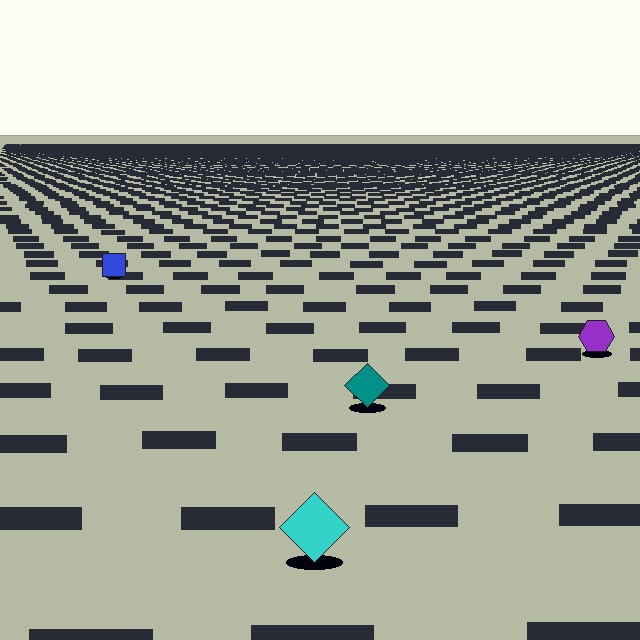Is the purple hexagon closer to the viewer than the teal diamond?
No. The teal diamond is closer — you can tell from the texture gradient: the ground texture is coarser near it.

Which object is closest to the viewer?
The cyan diamond is closest. The texture marks near it are larger and more spread out.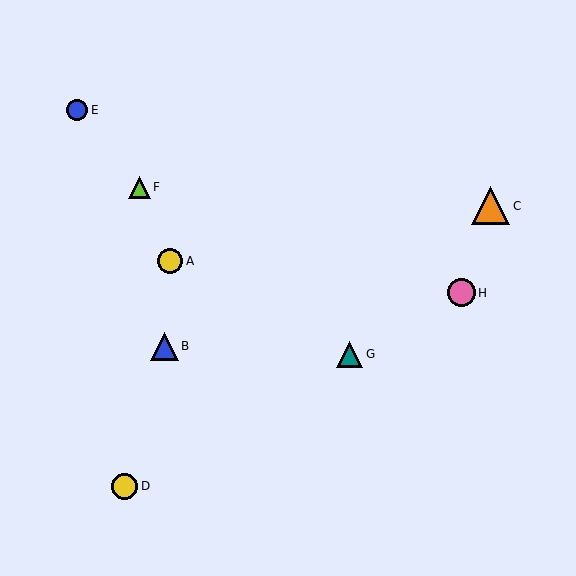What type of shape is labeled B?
Shape B is a blue triangle.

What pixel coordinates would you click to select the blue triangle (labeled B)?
Click at (164, 346) to select the blue triangle B.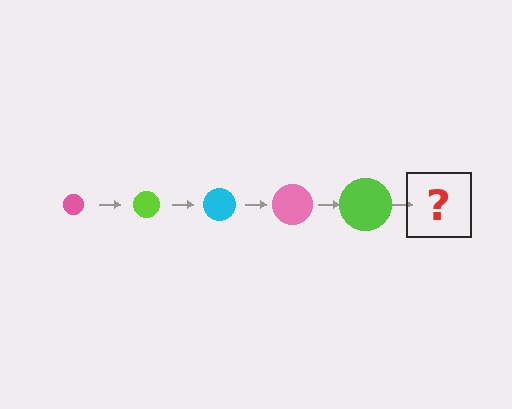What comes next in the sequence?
The next element should be a cyan circle, larger than the previous one.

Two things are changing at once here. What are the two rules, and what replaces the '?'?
The two rules are that the circle grows larger each step and the color cycles through pink, lime, and cyan. The '?' should be a cyan circle, larger than the previous one.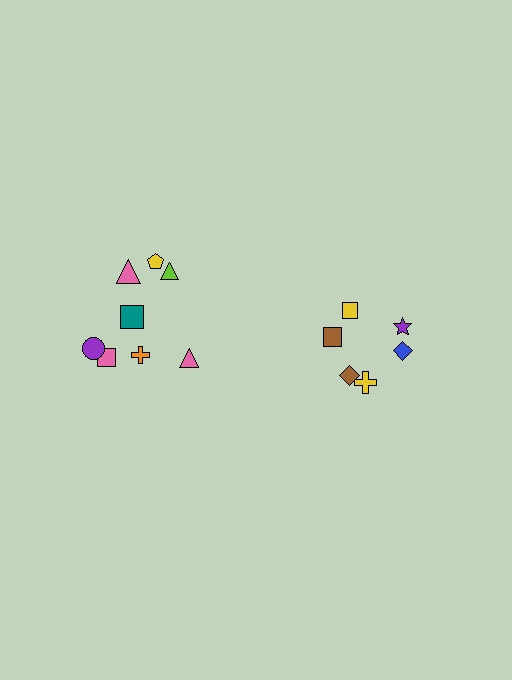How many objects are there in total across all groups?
There are 14 objects.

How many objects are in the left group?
There are 8 objects.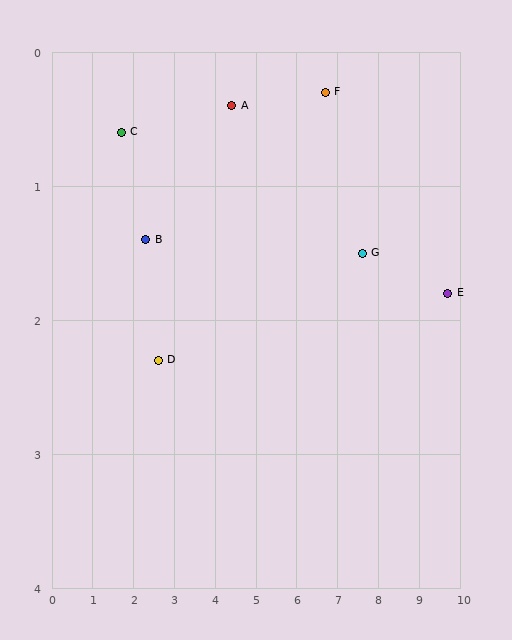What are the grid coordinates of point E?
Point E is at approximately (9.7, 1.8).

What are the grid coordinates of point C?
Point C is at approximately (1.7, 0.6).